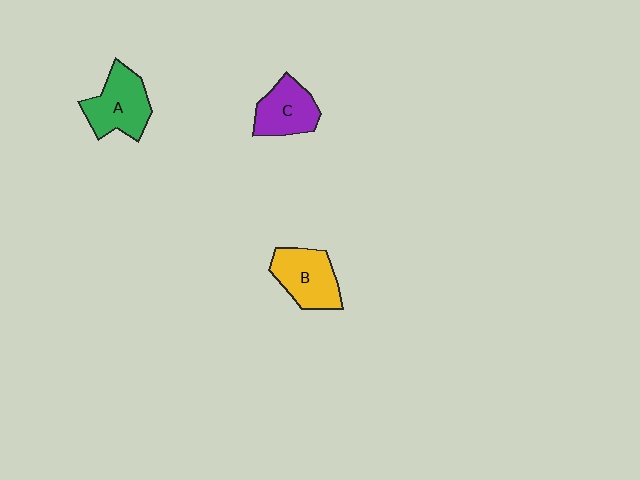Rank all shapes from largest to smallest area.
From largest to smallest: A (green), B (yellow), C (purple).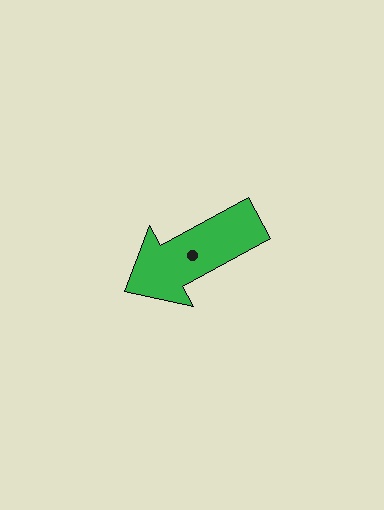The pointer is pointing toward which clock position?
Roughly 8 o'clock.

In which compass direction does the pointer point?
Southwest.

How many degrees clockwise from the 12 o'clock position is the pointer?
Approximately 241 degrees.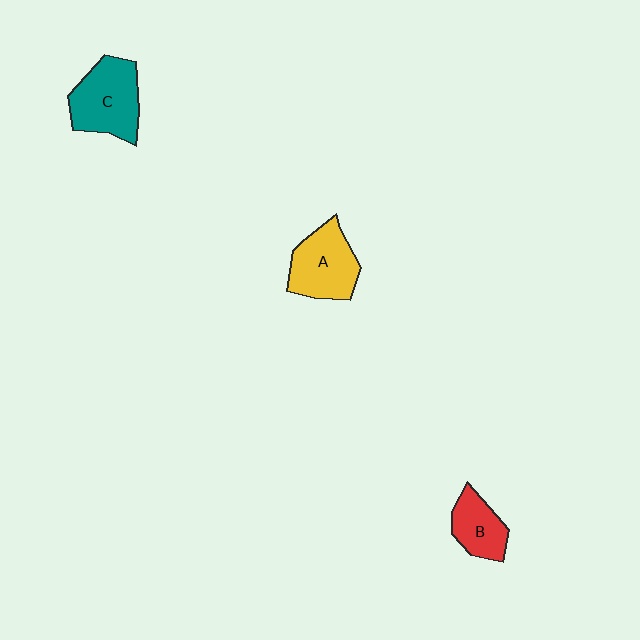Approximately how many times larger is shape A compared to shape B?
Approximately 1.5 times.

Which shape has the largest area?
Shape C (teal).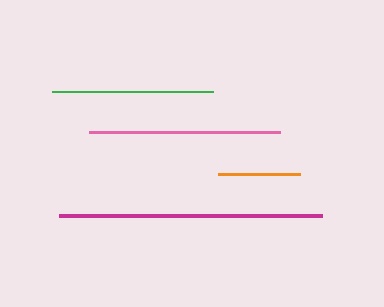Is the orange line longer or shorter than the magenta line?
The magenta line is longer than the orange line.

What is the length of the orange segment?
The orange segment is approximately 82 pixels long.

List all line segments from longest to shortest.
From longest to shortest: magenta, pink, green, orange.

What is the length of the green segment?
The green segment is approximately 162 pixels long.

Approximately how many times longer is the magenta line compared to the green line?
The magenta line is approximately 1.6 times the length of the green line.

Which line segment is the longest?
The magenta line is the longest at approximately 263 pixels.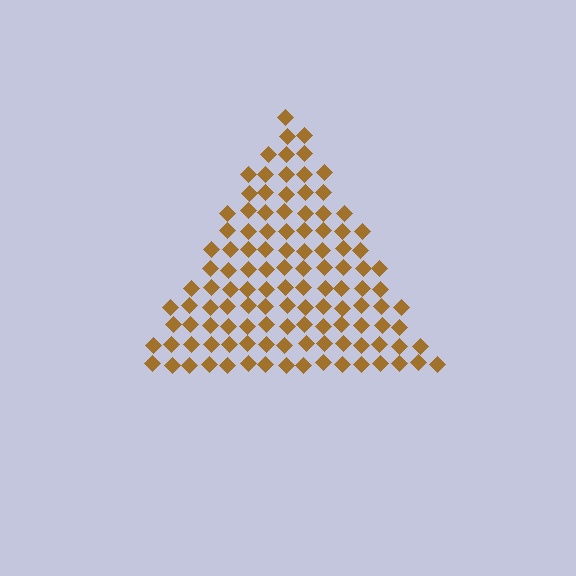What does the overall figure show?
The overall figure shows a triangle.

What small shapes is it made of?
It is made of small diamonds.